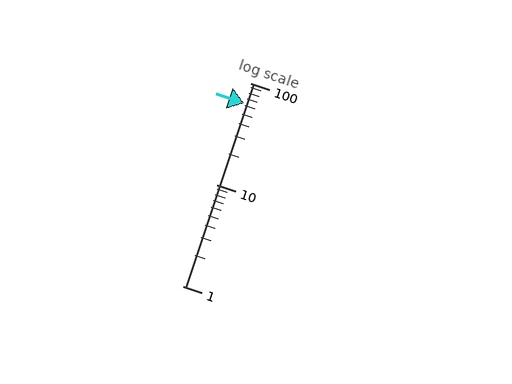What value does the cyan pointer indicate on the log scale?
The pointer indicates approximately 63.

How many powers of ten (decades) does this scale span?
The scale spans 2 decades, from 1 to 100.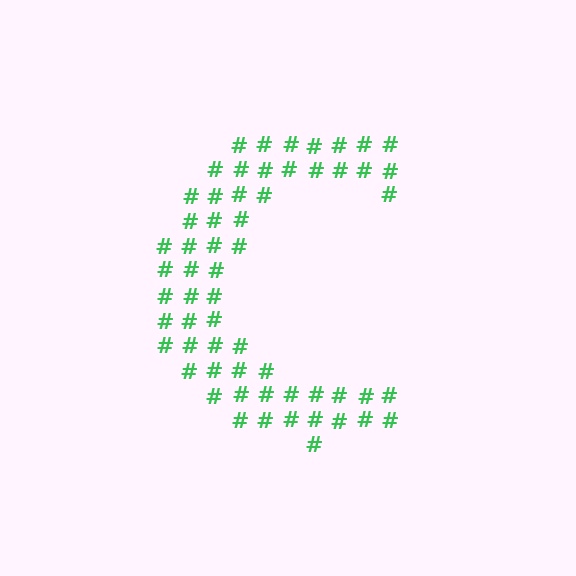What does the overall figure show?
The overall figure shows the letter C.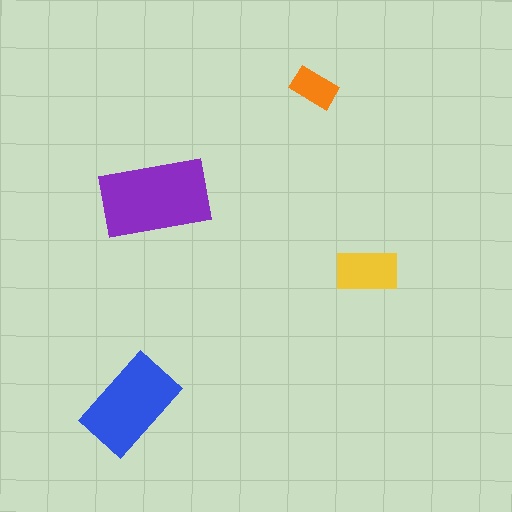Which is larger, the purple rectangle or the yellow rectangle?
The purple one.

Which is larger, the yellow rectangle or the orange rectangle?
The yellow one.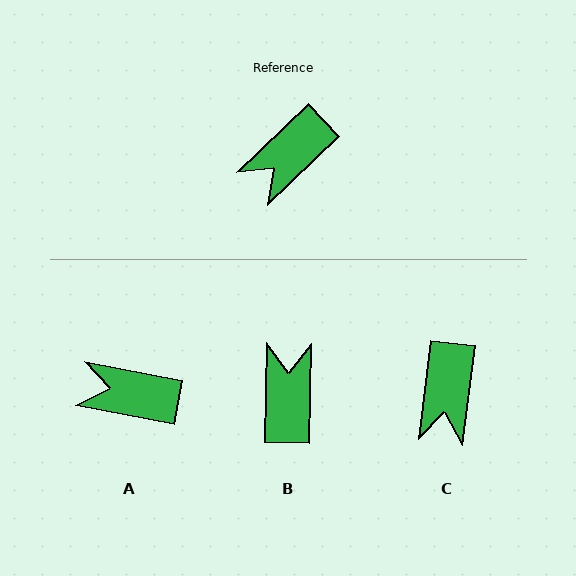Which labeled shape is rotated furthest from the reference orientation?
B, about 135 degrees away.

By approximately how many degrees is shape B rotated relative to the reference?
Approximately 135 degrees clockwise.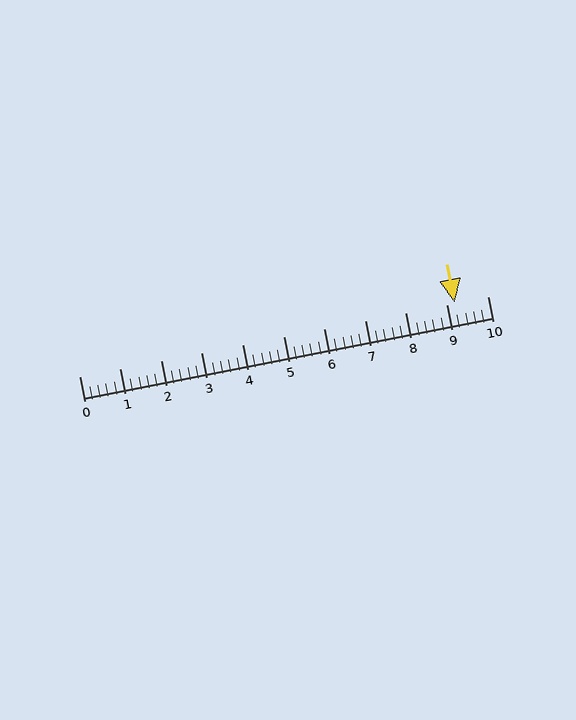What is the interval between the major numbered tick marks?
The major tick marks are spaced 1 units apart.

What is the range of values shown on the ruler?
The ruler shows values from 0 to 10.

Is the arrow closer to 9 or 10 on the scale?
The arrow is closer to 9.